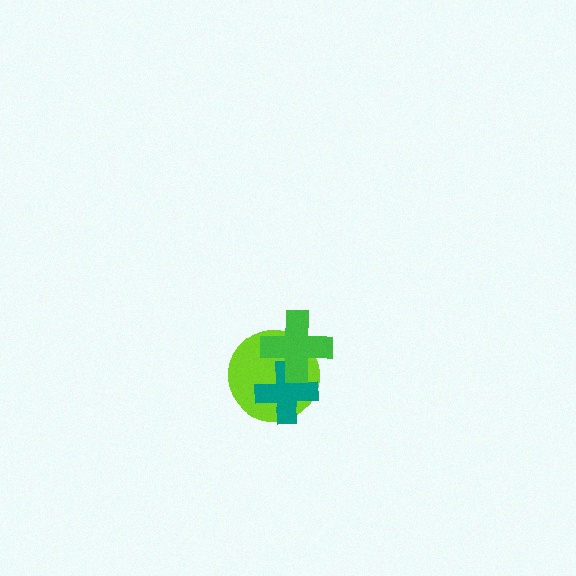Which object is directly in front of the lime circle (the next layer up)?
The teal cross is directly in front of the lime circle.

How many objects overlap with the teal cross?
2 objects overlap with the teal cross.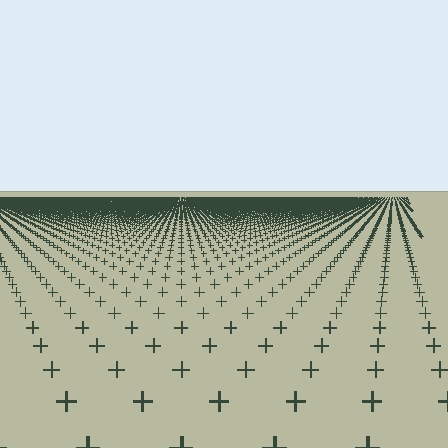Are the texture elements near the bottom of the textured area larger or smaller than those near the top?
Larger. Near the bottom, elements are closer to the viewer and appear at a bigger on-screen size.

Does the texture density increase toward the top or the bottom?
Density increases toward the top.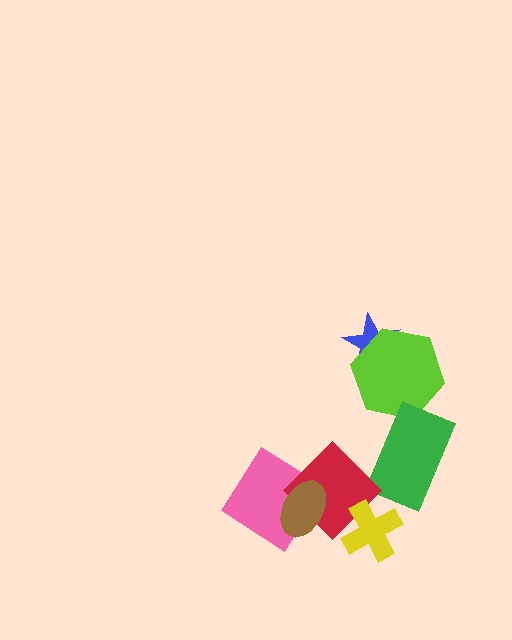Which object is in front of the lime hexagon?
The green rectangle is in front of the lime hexagon.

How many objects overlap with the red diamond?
4 objects overlap with the red diamond.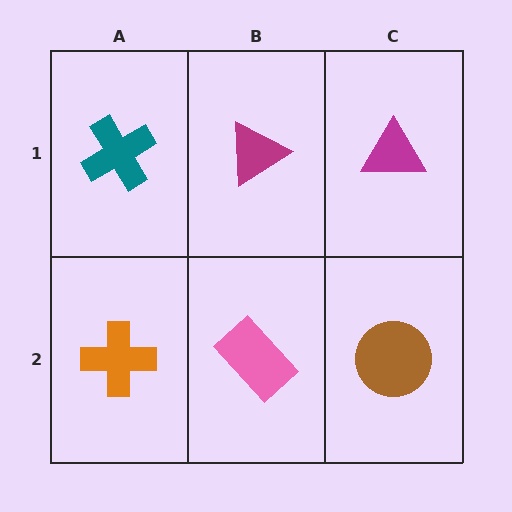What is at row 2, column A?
An orange cross.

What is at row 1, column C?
A magenta triangle.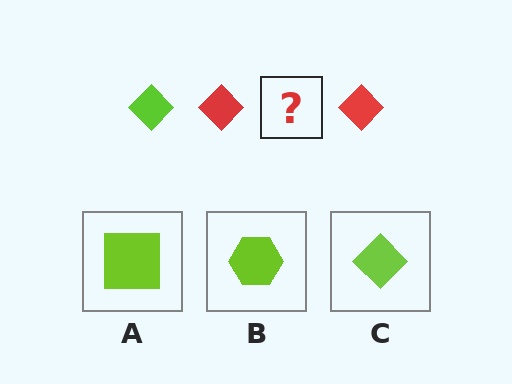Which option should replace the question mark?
Option C.